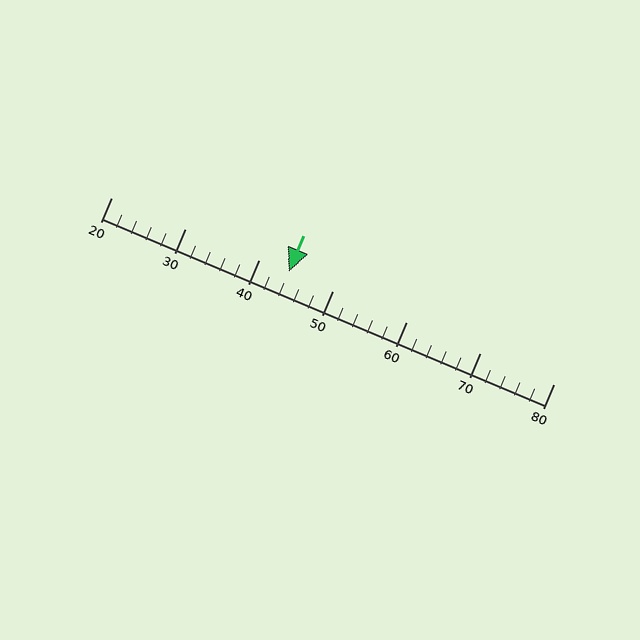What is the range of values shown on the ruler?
The ruler shows values from 20 to 80.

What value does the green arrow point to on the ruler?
The green arrow points to approximately 44.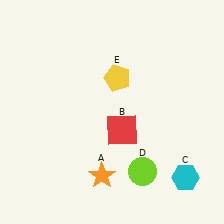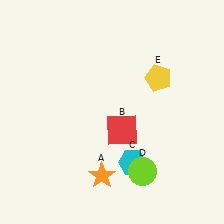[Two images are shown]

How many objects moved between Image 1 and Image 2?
2 objects moved between the two images.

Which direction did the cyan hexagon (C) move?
The cyan hexagon (C) moved left.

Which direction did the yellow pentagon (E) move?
The yellow pentagon (E) moved right.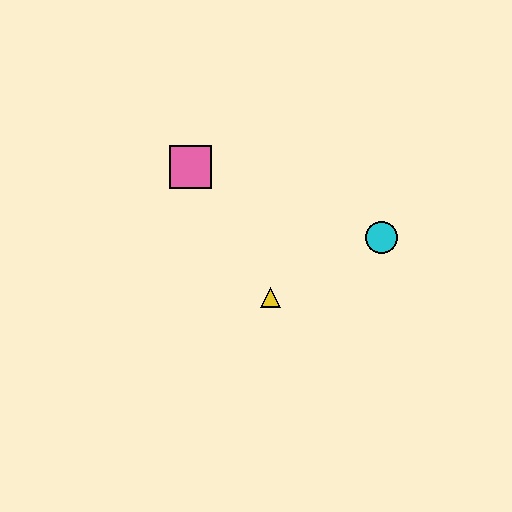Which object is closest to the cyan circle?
The yellow triangle is closest to the cyan circle.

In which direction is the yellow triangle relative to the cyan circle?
The yellow triangle is to the left of the cyan circle.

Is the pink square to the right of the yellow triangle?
No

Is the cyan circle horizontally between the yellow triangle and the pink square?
No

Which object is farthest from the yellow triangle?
The pink square is farthest from the yellow triangle.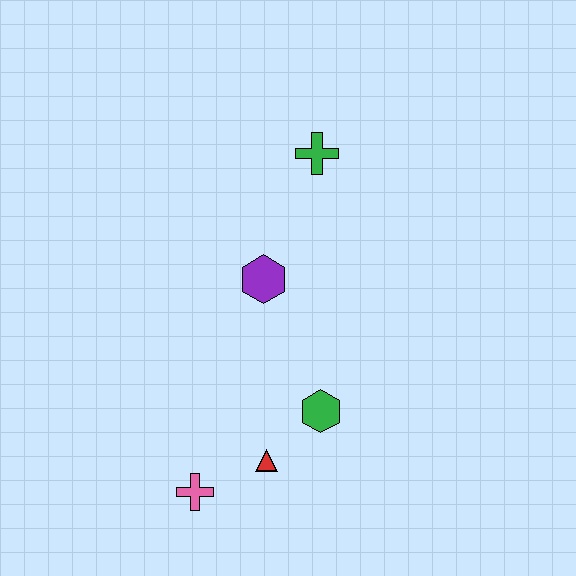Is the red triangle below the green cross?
Yes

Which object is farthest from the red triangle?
The green cross is farthest from the red triangle.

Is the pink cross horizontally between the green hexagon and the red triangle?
No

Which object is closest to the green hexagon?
The red triangle is closest to the green hexagon.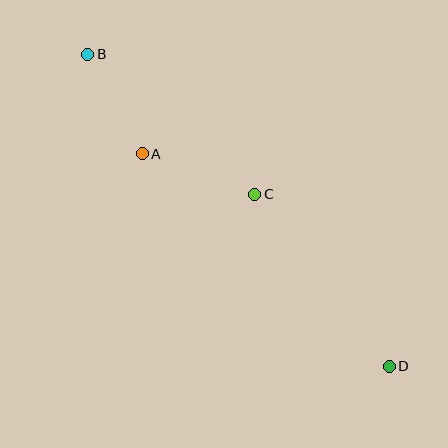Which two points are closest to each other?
Points A and B are closest to each other.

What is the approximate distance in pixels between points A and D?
The distance between A and D is approximately 326 pixels.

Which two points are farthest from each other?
Points B and D are farthest from each other.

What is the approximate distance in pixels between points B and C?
The distance between B and C is approximately 217 pixels.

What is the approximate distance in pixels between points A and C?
The distance between A and C is approximately 119 pixels.